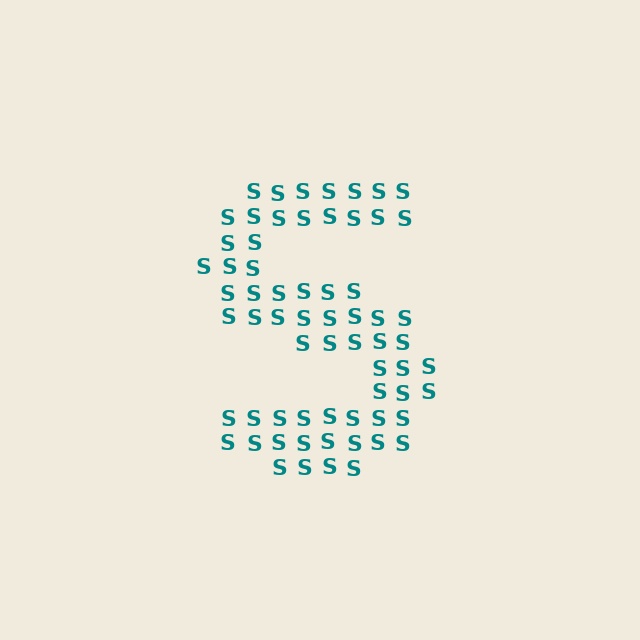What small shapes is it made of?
It is made of small letter S's.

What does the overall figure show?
The overall figure shows the letter S.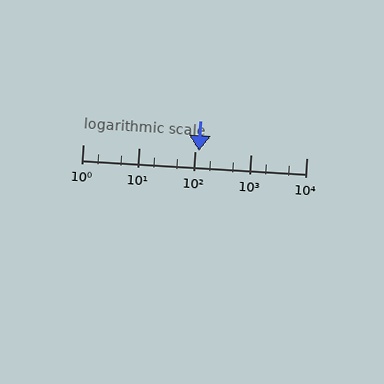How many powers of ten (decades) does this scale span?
The scale spans 4 decades, from 1 to 10000.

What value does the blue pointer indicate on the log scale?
The pointer indicates approximately 120.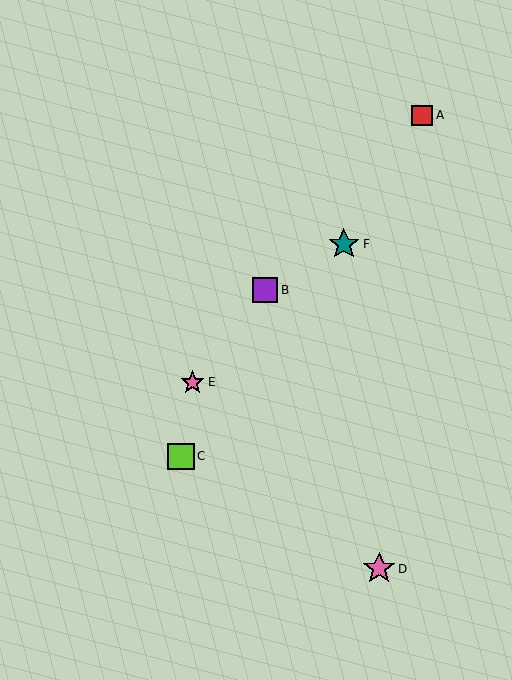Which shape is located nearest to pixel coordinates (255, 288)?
The purple square (labeled B) at (265, 290) is nearest to that location.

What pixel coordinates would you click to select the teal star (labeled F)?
Click at (344, 244) to select the teal star F.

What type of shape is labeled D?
Shape D is a pink star.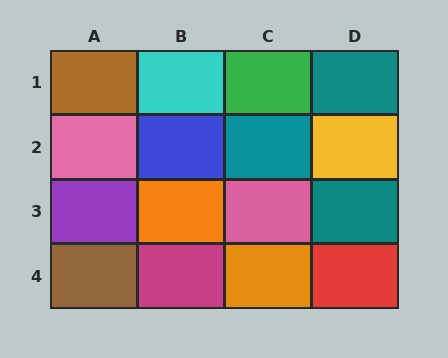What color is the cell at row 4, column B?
Magenta.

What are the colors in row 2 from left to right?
Pink, blue, teal, yellow.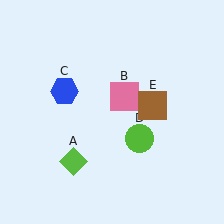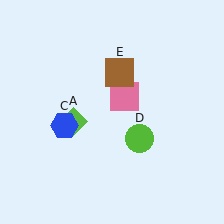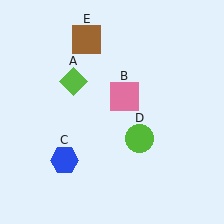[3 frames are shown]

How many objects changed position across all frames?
3 objects changed position: lime diamond (object A), blue hexagon (object C), brown square (object E).